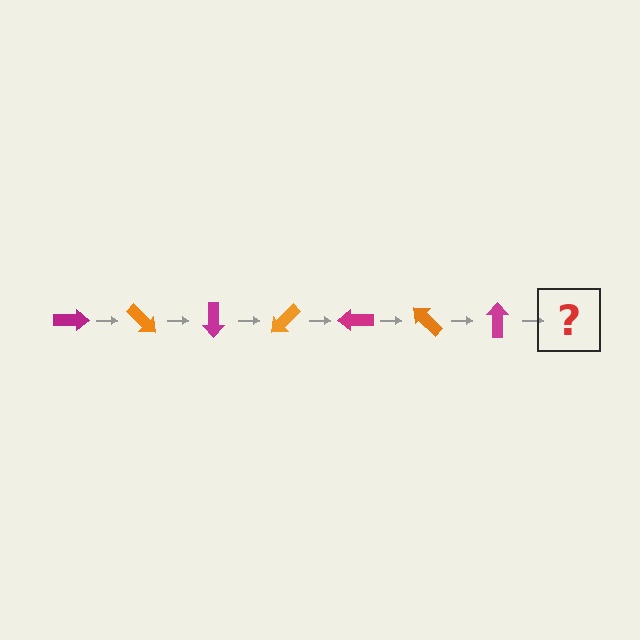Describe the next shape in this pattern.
It should be an orange arrow, rotated 315 degrees from the start.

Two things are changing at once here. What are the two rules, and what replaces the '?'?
The two rules are that it rotates 45 degrees each step and the color cycles through magenta and orange. The '?' should be an orange arrow, rotated 315 degrees from the start.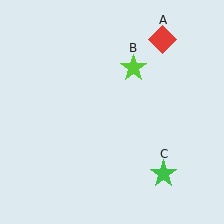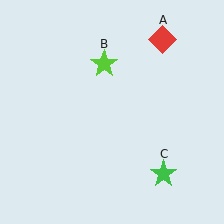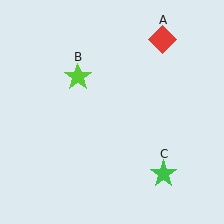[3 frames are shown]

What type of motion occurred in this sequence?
The lime star (object B) rotated counterclockwise around the center of the scene.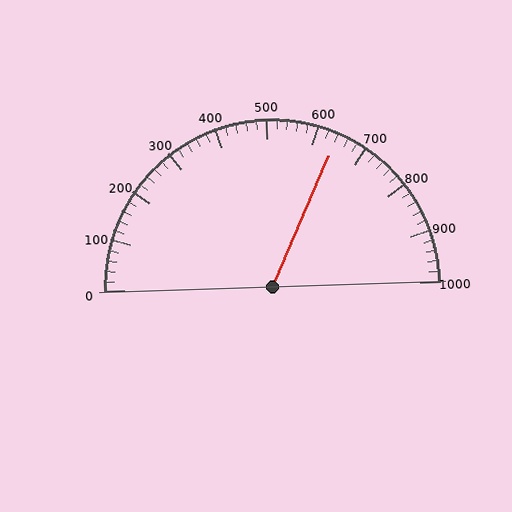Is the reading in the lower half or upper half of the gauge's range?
The reading is in the upper half of the range (0 to 1000).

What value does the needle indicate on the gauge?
The needle indicates approximately 640.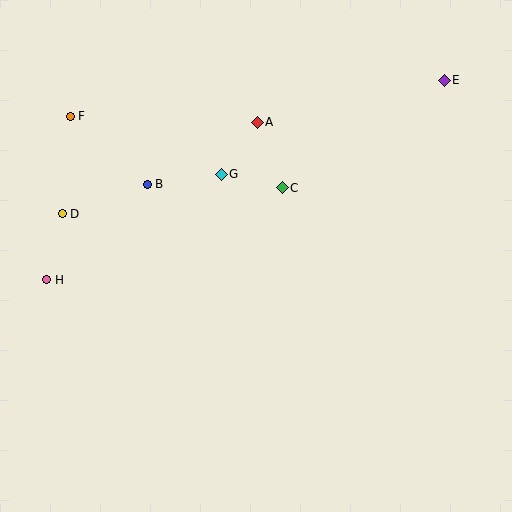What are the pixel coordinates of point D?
Point D is at (62, 214).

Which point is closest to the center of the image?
Point C at (282, 188) is closest to the center.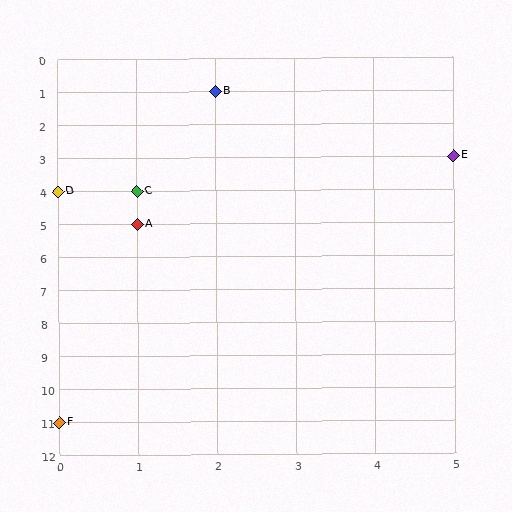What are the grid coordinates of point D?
Point D is at grid coordinates (0, 4).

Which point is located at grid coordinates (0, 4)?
Point D is at (0, 4).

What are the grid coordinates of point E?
Point E is at grid coordinates (5, 3).